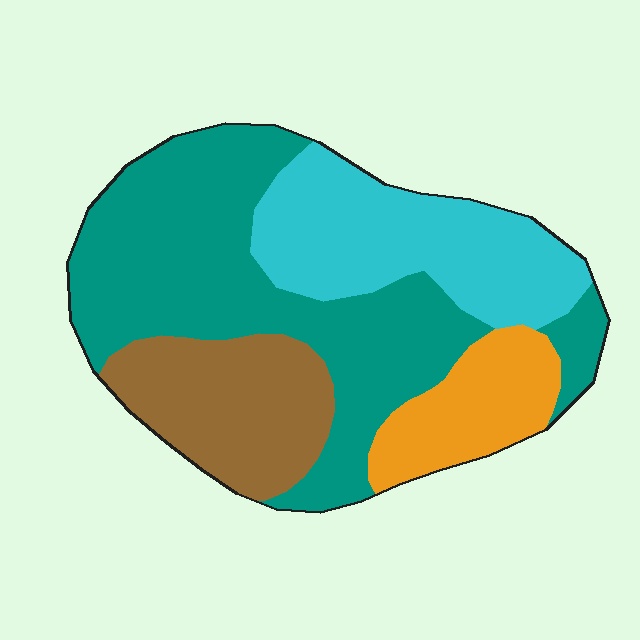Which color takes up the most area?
Teal, at roughly 45%.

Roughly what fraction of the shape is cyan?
Cyan takes up about one quarter (1/4) of the shape.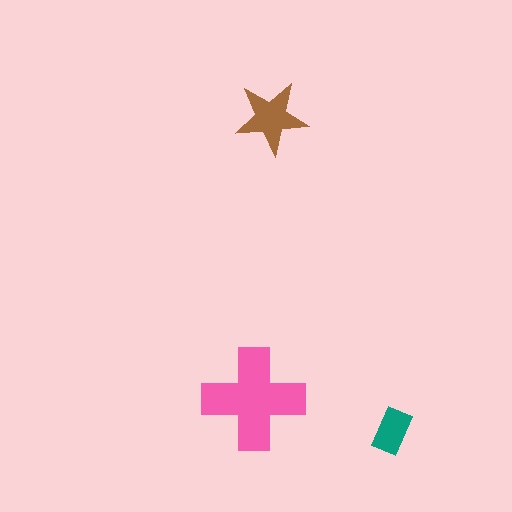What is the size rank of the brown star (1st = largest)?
2nd.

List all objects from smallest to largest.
The teal rectangle, the brown star, the pink cross.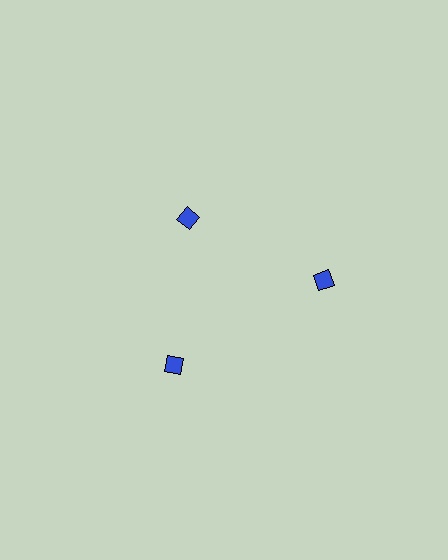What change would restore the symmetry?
The symmetry would be restored by moving it outward, back onto the ring so that all 3 diamonds sit at equal angles and equal distance from the center.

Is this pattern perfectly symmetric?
No. The 3 blue diamonds are arranged in a ring, but one element near the 11 o'clock position is pulled inward toward the center, breaking the 3-fold rotational symmetry.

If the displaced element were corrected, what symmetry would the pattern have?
It would have 3-fold rotational symmetry — the pattern would map onto itself every 120 degrees.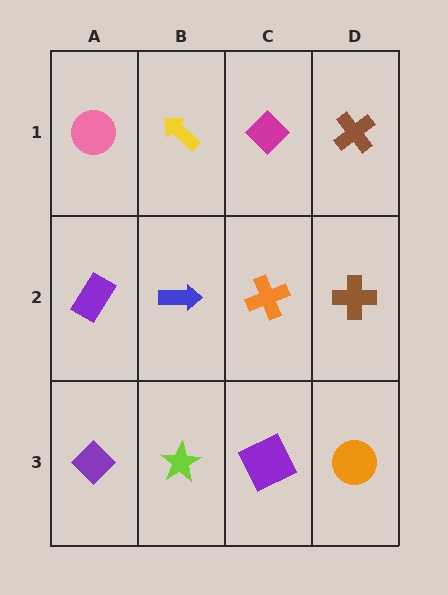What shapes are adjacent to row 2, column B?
A yellow arrow (row 1, column B), a lime star (row 3, column B), a purple rectangle (row 2, column A), an orange cross (row 2, column C).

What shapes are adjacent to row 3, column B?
A blue arrow (row 2, column B), a purple diamond (row 3, column A), a purple square (row 3, column C).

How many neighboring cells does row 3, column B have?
3.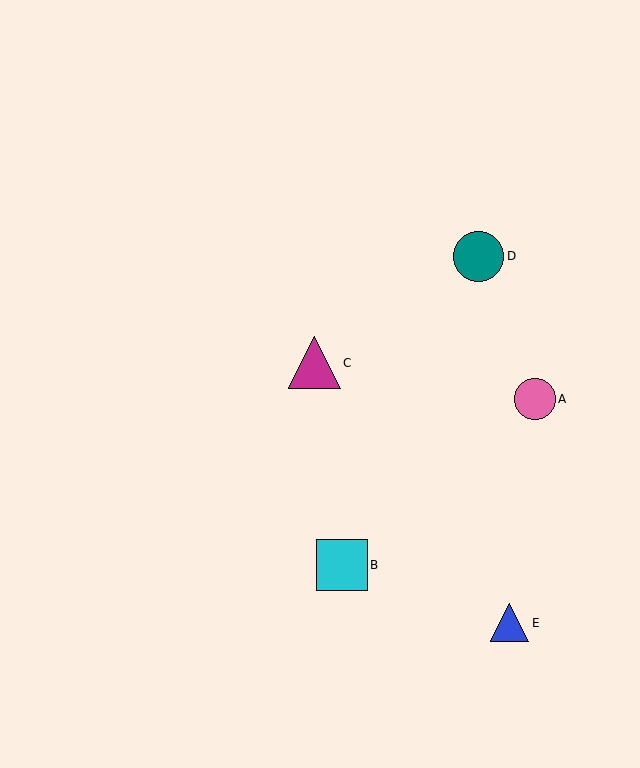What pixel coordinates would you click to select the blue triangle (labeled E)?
Click at (510, 623) to select the blue triangle E.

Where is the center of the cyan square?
The center of the cyan square is at (342, 565).